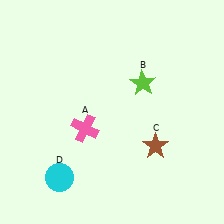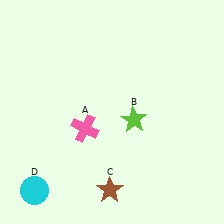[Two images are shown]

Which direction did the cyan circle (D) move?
The cyan circle (D) moved left.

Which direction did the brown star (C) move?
The brown star (C) moved left.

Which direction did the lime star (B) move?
The lime star (B) moved down.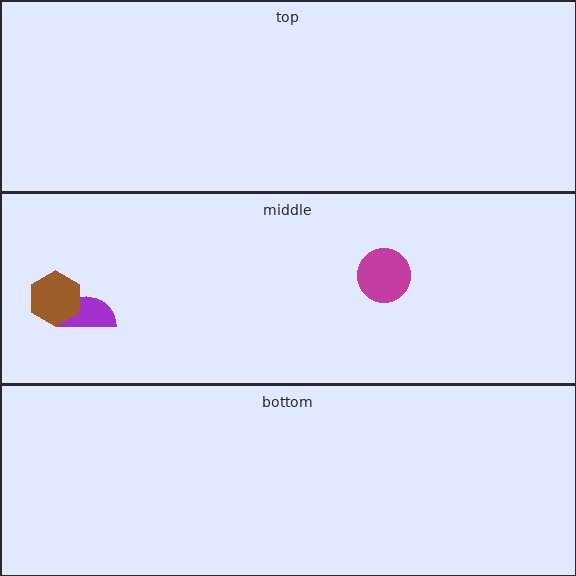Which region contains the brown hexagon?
The middle region.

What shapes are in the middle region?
The magenta circle, the purple semicircle, the brown hexagon.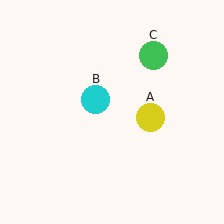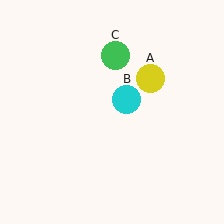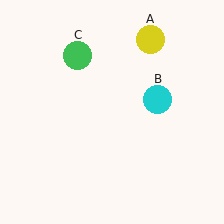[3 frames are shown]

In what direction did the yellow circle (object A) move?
The yellow circle (object A) moved up.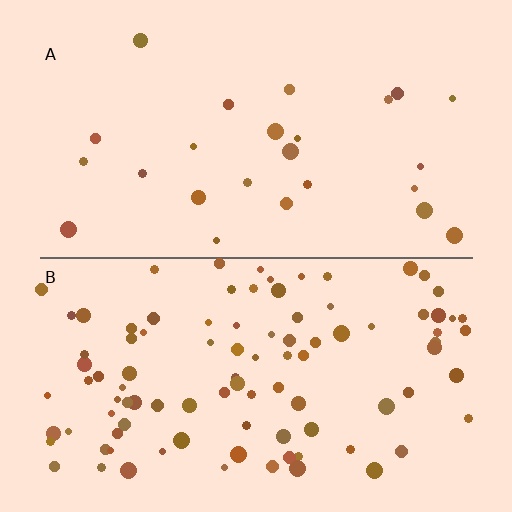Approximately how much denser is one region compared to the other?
Approximately 3.9× — region B over region A.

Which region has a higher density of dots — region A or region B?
B (the bottom).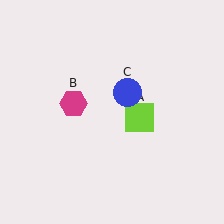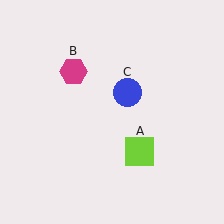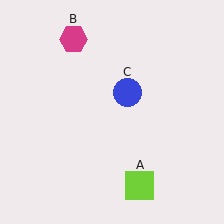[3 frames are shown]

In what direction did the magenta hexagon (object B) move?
The magenta hexagon (object B) moved up.